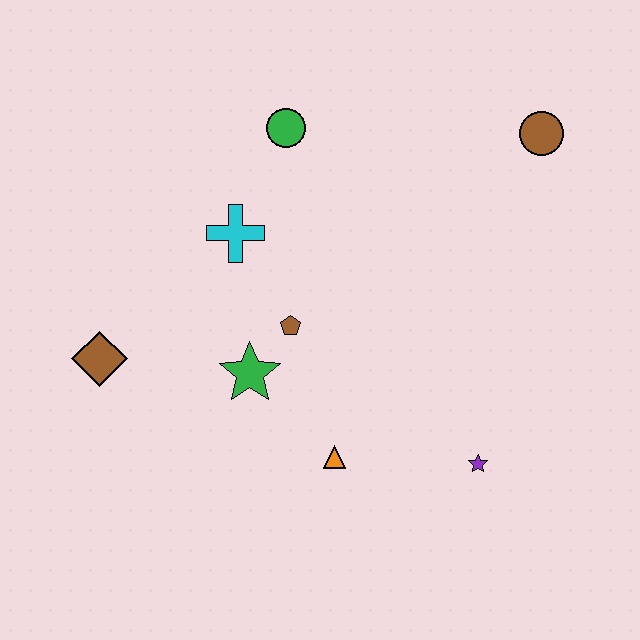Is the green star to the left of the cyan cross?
No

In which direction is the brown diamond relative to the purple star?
The brown diamond is to the left of the purple star.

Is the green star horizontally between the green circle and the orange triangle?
No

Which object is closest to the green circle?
The cyan cross is closest to the green circle.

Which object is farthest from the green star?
The brown circle is farthest from the green star.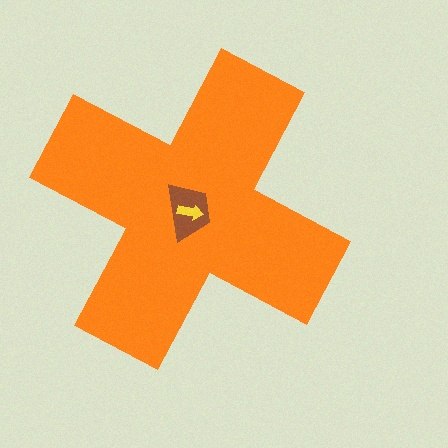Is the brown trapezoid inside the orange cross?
Yes.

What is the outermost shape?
The orange cross.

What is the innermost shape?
The yellow arrow.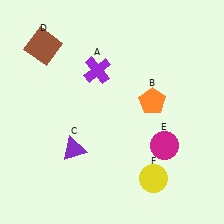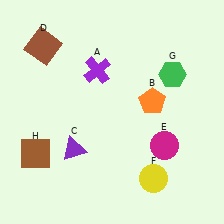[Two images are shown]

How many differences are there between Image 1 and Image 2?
There are 2 differences between the two images.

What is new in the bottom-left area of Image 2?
A brown square (H) was added in the bottom-left area of Image 2.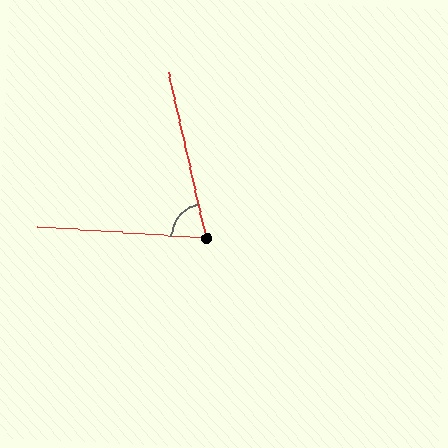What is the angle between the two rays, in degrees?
Approximately 73 degrees.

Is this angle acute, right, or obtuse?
It is acute.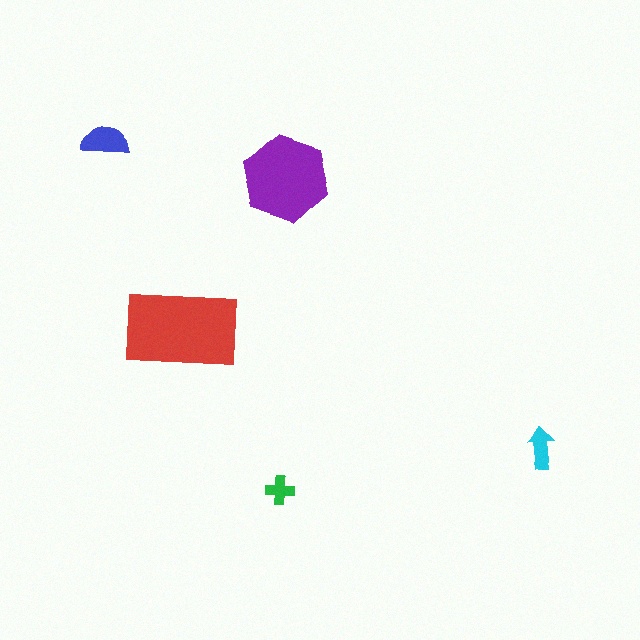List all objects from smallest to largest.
The green cross, the cyan arrow, the blue semicircle, the purple hexagon, the red rectangle.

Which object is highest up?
The blue semicircle is topmost.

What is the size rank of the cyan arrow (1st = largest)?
4th.